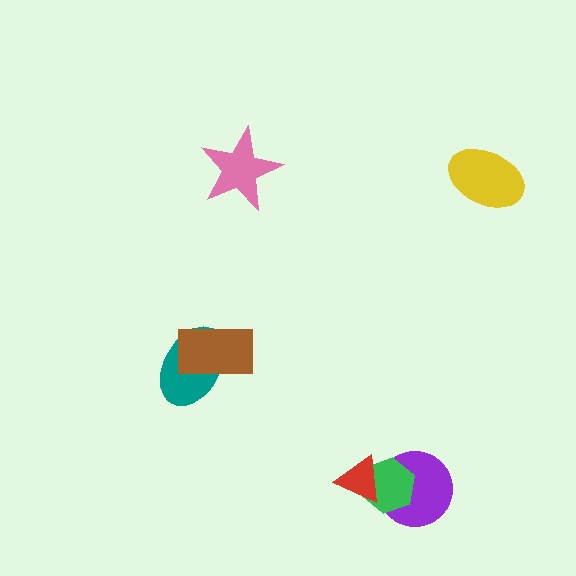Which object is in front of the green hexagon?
The red triangle is in front of the green hexagon.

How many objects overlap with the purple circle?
2 objects overlap with the purple circle.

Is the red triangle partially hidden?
No, no other shape covers it.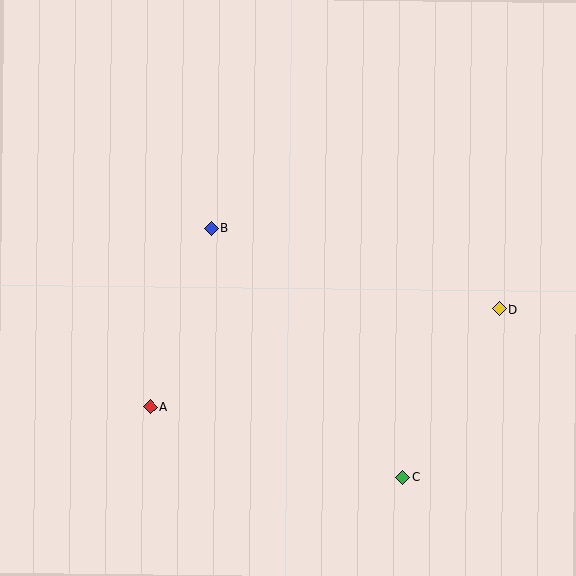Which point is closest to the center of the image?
Point B at (211, 228) is closest to the center.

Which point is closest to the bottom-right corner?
Point C is closest to the bottom-right corner.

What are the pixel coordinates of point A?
Point A is at (150, 406).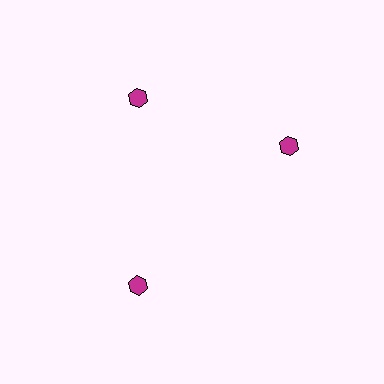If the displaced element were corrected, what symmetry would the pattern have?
It would have 3-fold rotational symmetry — the pattern would map onto itself every 120 degrees.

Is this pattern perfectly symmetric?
No. The 3 magenta hexagons are arranged in a ring, but one element near the 3 o'clock position is rotated out of alignment along the ring, breaking the 3-fold rotational symmetry.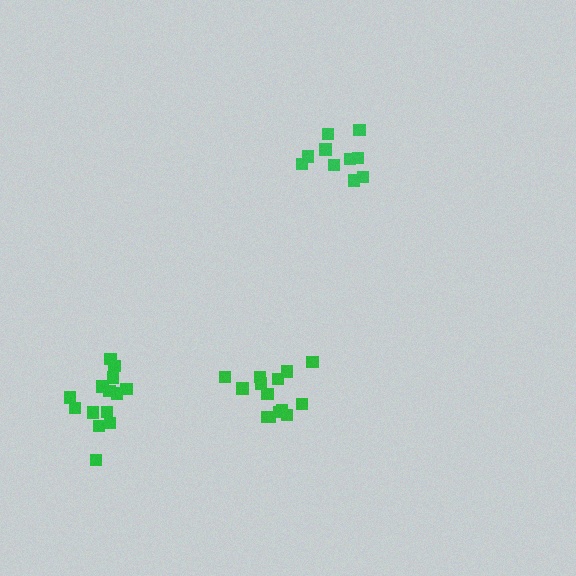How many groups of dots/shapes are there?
There are 3 groups.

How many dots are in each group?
Group 1: 14 dots, Group 2: 14 dots, Group 3: 10 dots (38 total).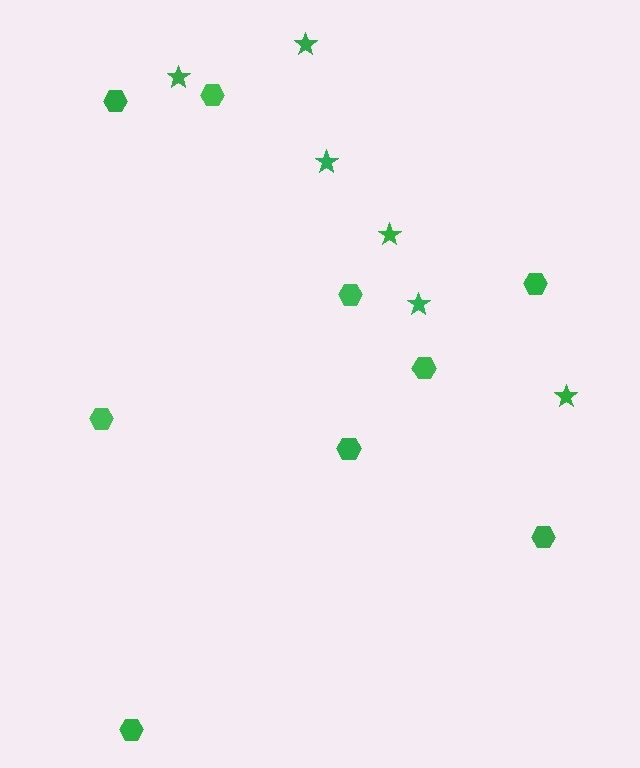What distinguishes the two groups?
There are 2 groups: one group of stars (6) and one group of hexagons (9).